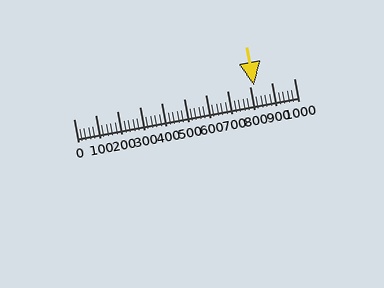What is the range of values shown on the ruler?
The ruler shows values from 0 to 1000.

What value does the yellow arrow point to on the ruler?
The yellow arrow points to approximately 820.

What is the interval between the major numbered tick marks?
The major tick marks are spaced 100 units apart.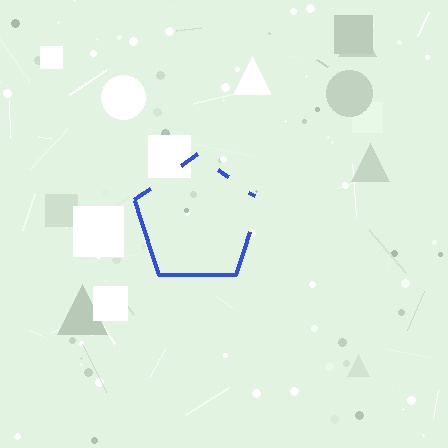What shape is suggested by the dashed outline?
The dashed outline suggests a pentagon.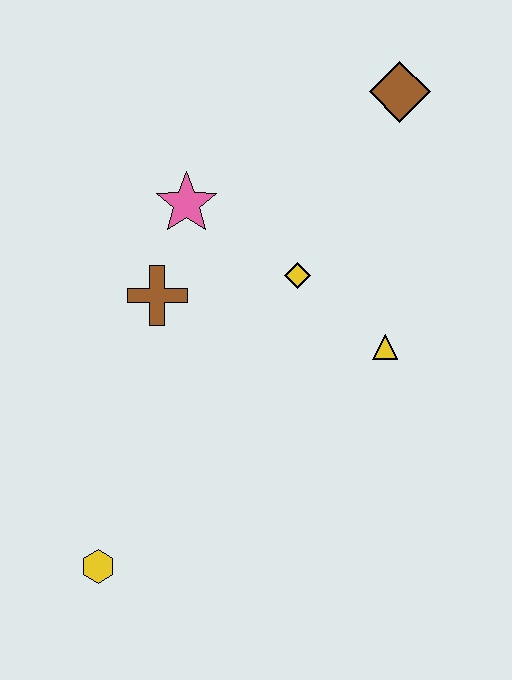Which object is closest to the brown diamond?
The yellow diamond is closest to the brown diamond.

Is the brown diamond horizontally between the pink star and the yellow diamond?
No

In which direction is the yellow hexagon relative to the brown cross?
The yellow hexagon is below the brown cross.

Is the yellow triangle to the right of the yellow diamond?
Yes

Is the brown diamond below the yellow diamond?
No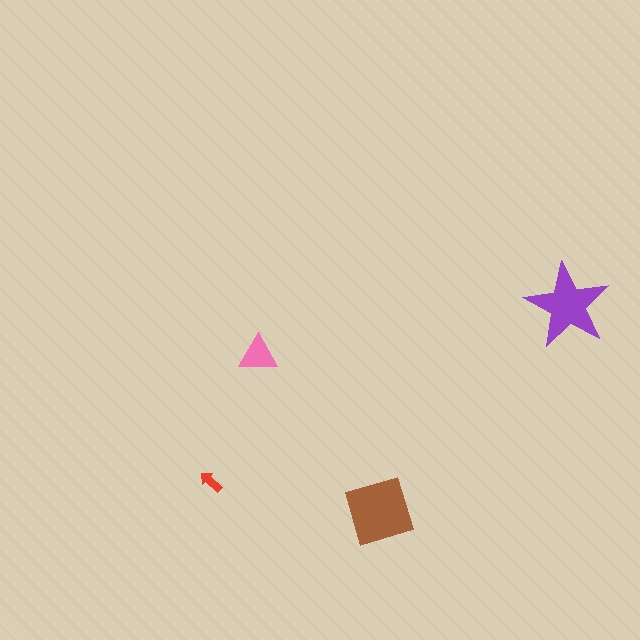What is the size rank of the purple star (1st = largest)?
2nd.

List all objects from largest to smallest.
The brown diamond, the purple star, the pink triangle, the red arrow.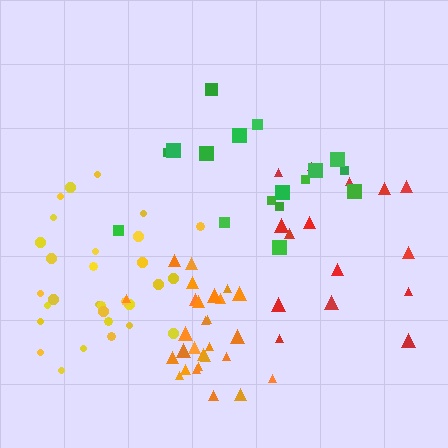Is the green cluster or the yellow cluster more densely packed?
Yellow.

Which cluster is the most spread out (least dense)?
Green.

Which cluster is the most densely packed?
Orange.